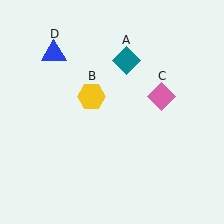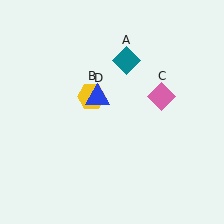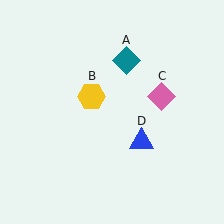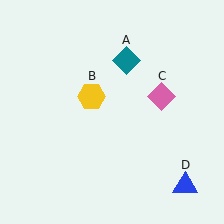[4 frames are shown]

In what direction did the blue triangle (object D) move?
The blue triangle (object D) moved down and to the right.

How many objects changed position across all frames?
1 object changed position: blue triangle (object D).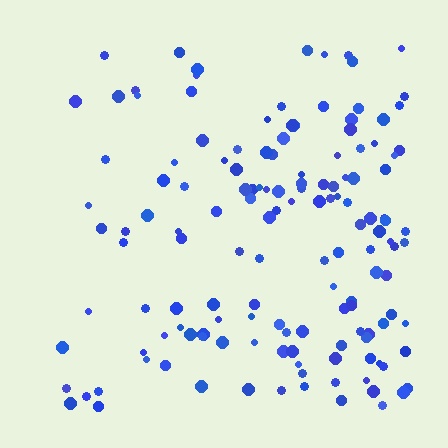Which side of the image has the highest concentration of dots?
The right.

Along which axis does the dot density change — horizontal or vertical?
Horizontal.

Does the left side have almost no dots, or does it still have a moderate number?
Still a moderate number, just noticeably fewer than the right.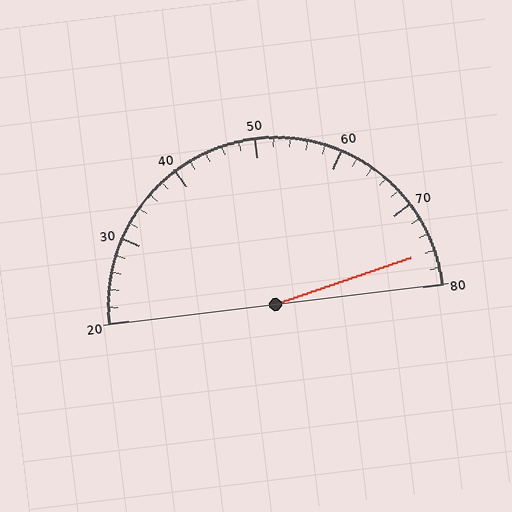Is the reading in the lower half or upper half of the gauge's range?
The reading is in the upper half of the range (20 to 80).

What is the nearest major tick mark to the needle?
The nearest major tick mark is 80.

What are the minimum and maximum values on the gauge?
The gauge ranges from 20 to 80.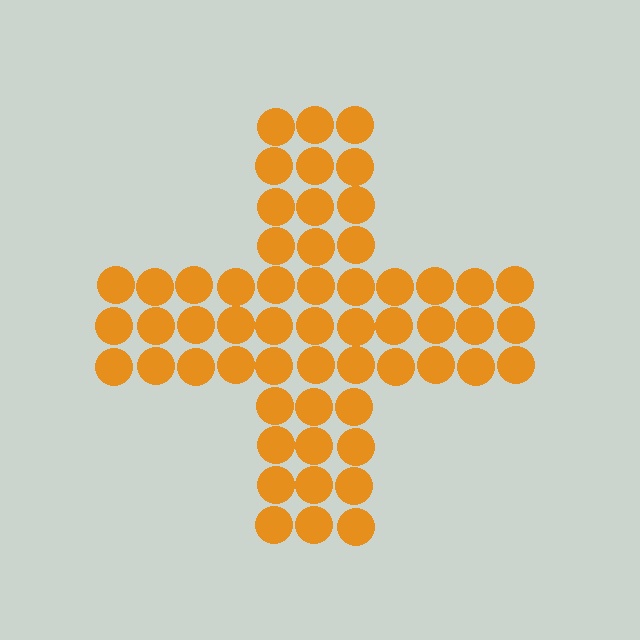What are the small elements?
The small elements are circles.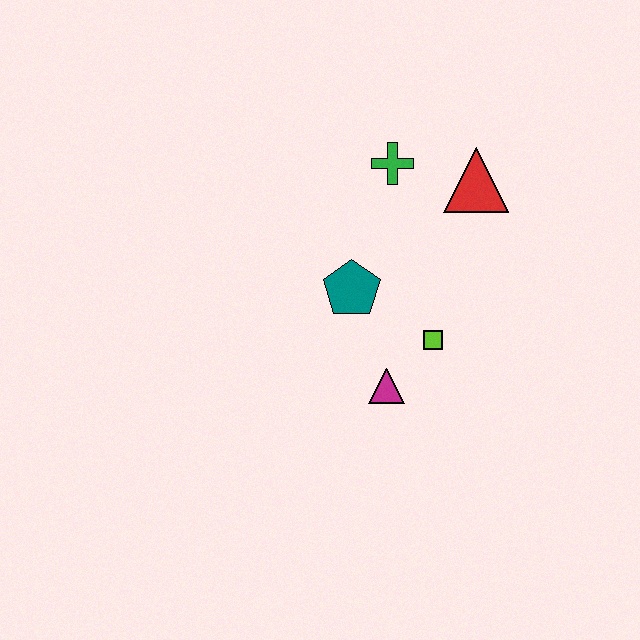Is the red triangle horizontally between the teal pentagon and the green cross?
No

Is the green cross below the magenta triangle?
No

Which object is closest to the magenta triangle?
The lime square is closest to the magenta triangle.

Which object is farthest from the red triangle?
The magenta triangle is farthest from the red triangle.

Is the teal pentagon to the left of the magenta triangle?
Yes